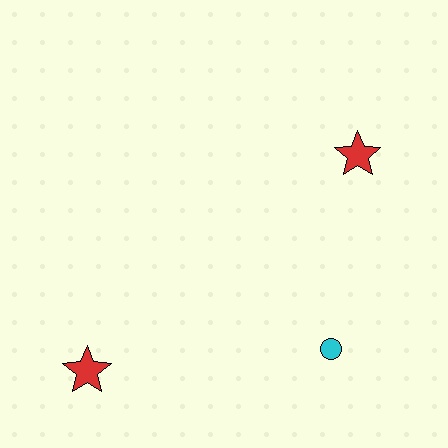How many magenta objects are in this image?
There are no magenta objects.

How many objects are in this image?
There are 3 objects.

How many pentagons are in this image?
There are no pentagons.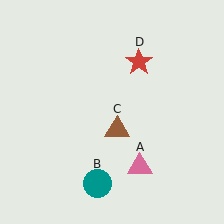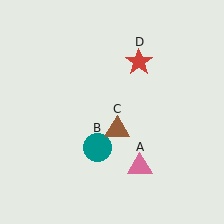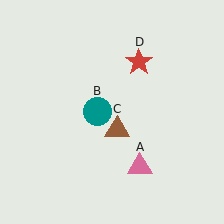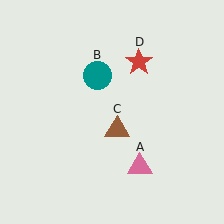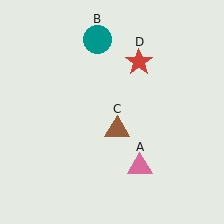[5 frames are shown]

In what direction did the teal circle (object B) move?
The teal circle (object B) moved up.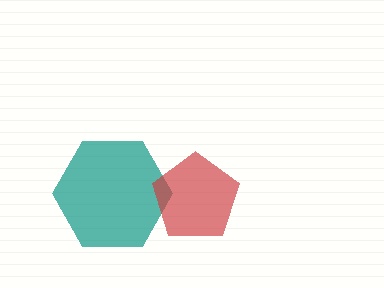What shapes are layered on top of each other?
The layered shapes are: a teal hexagon, a red pentagon.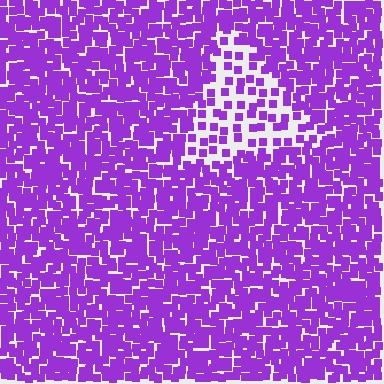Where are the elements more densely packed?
The elements are more densely packed outside the triangle boundary.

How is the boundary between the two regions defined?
The boundary is defined by a change in element density (approximately 2.5x ratio). All elements are the same color, size, and shape.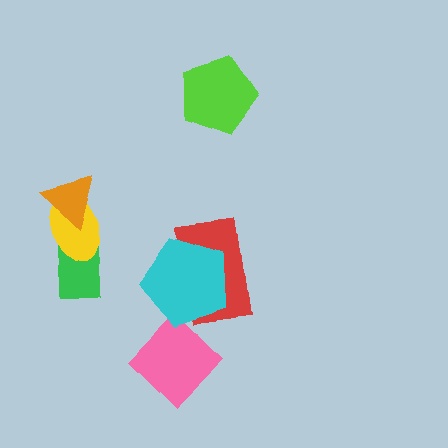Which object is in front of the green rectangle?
The yellow ellipse is in front of the green rectangle.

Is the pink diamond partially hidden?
Yes, it is partially covered by another shape.